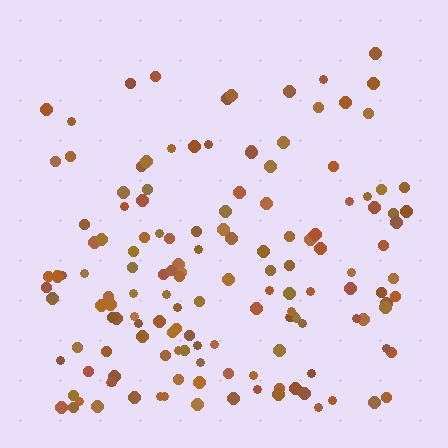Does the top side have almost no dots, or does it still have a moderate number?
Still a moderate number, just noticeably fewer than the bottom.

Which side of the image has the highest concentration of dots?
The bottom.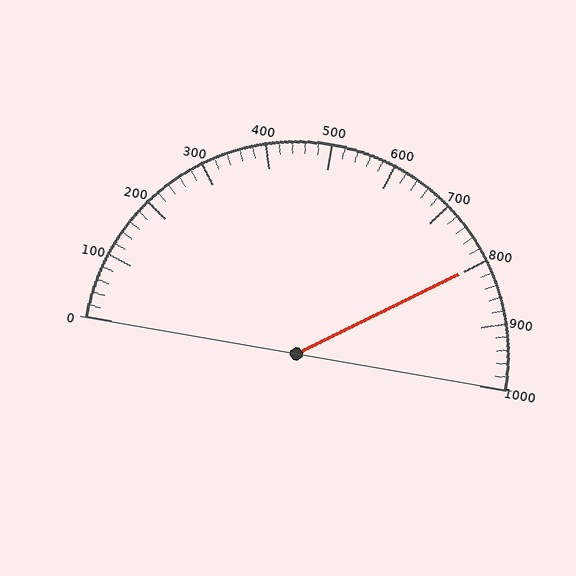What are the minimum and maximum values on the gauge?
The gauge ranges from 0 to 1000.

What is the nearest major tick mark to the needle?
The nearest major tick mark is 800.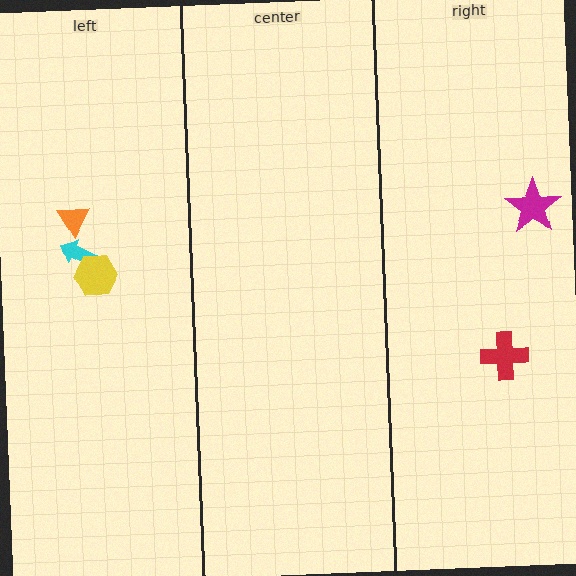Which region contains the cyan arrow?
The left region.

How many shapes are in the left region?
3.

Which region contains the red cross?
The right region.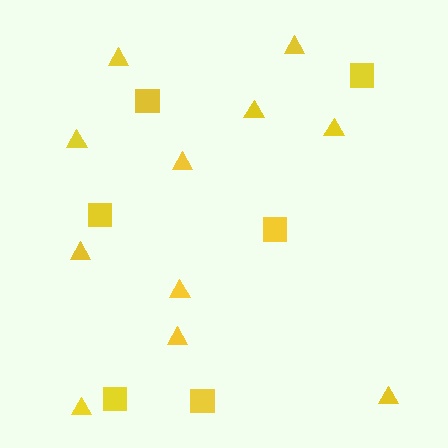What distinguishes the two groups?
There are 2 groups: one group of squares (6) and one group of triangles (11).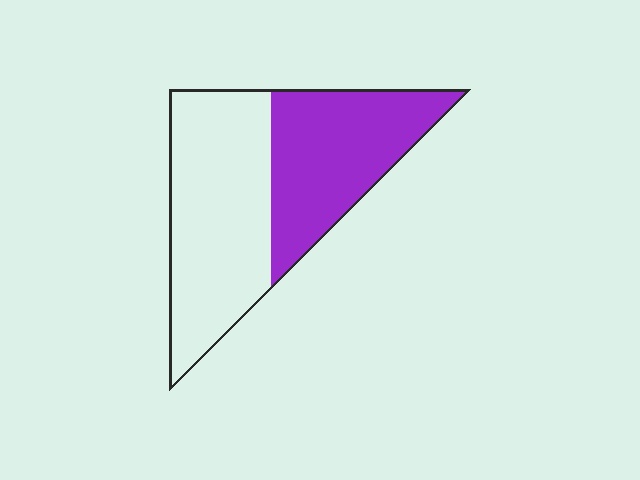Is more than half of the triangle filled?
No.